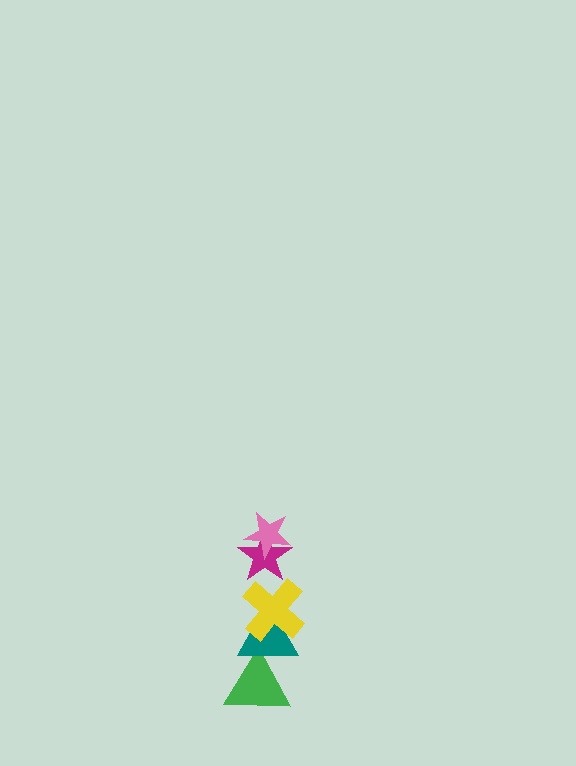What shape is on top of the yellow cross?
The magenta star is on top of the yellow cross.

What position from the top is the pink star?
The pink star is 1st from the top.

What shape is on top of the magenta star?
The pink star is on top of the magenta star.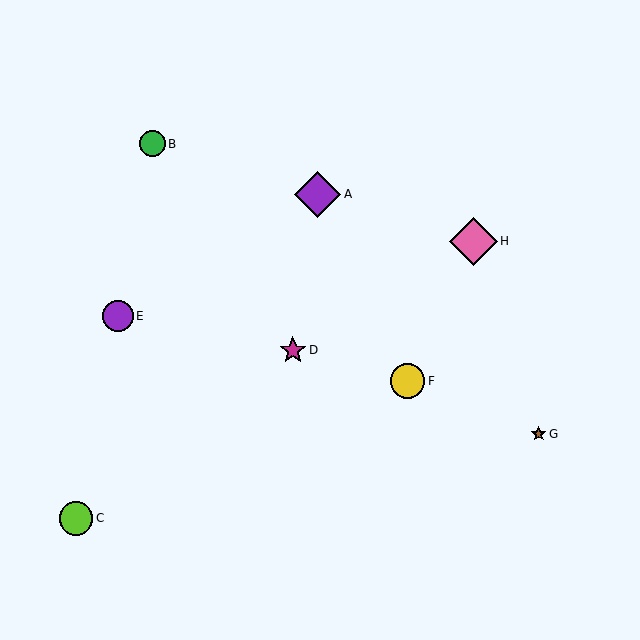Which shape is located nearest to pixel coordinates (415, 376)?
The yellow circle (labeled F) at (407, 381) is nearest to that location.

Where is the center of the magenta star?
The center of the magenta star is at (293, 350).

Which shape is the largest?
The pink diamond (labeled H) is the largest.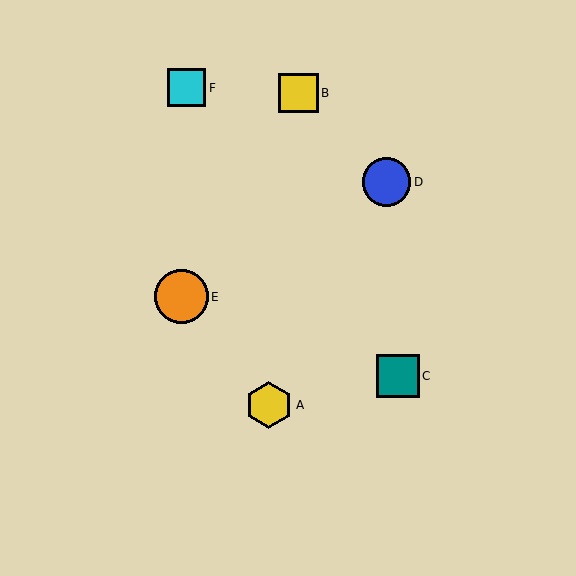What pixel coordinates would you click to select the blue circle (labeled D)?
Click at (387, 182) to select the blue circle D.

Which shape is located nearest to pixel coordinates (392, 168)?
The blue circle (labeled D) at (387, 182) is nearest to that location.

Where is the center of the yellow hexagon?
The center of the yellow hexagon is at (269, 405).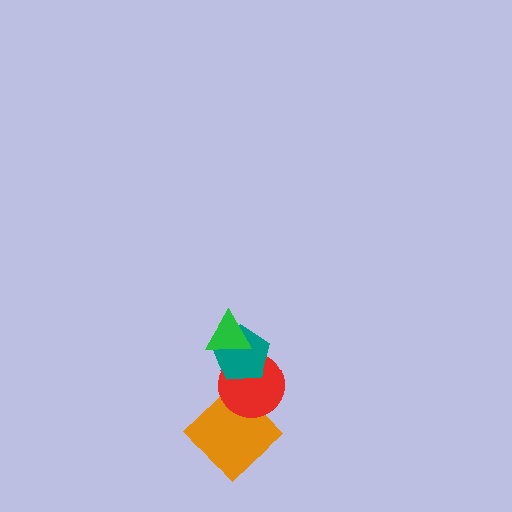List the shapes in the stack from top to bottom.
From top to bottom: the green triangle, the teal pentagon, the red circle, the orange diamond.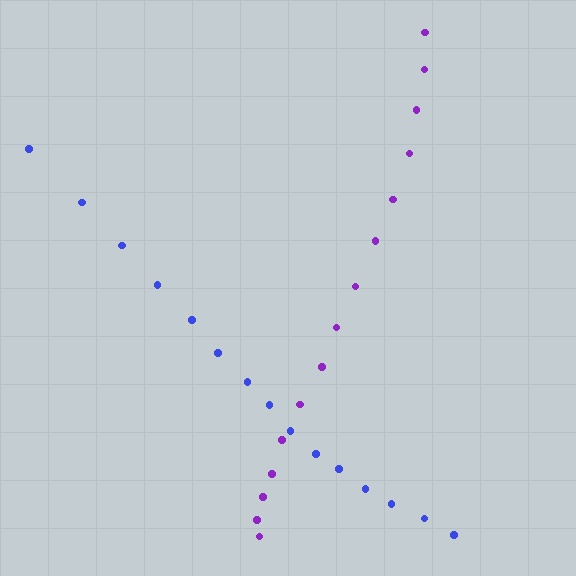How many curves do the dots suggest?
There are 2 distinct paths.